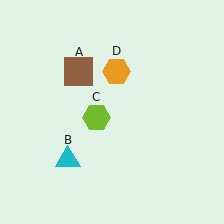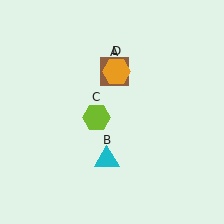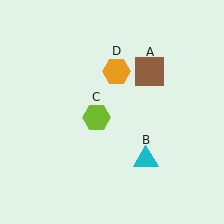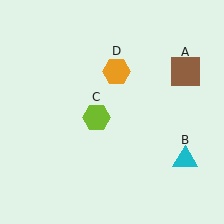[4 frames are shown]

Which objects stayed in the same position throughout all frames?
Lime hexagon (object C) and orange hexagon (object D) remained stationary.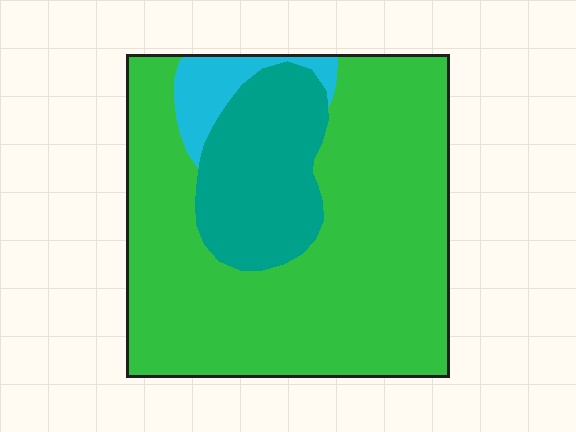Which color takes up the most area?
Green, at roughly 75%.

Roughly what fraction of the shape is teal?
Teal takes up less than a quarter of the shape.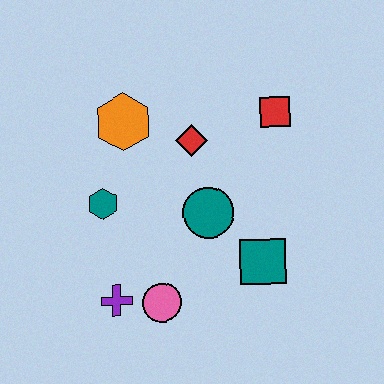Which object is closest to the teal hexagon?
The orange hexagon is closest to the teal hexagon.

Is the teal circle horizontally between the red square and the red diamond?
Yes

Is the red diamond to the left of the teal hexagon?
No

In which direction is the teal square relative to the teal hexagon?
The teal square is to the right of the teal hexagon.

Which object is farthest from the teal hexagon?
The red square is farthest from the teal hexagon.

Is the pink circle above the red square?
No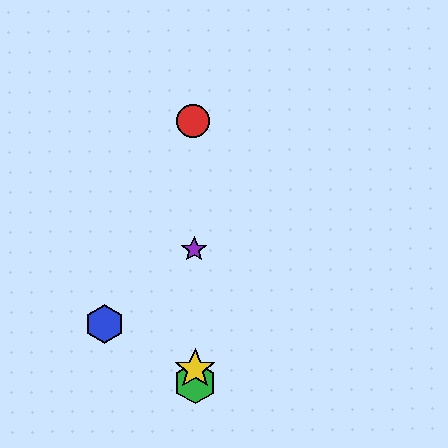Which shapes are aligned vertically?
The red circle, the green hexagon, the yellow star, the purple star are aligned vertically.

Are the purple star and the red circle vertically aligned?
Yes, both are at x≈194.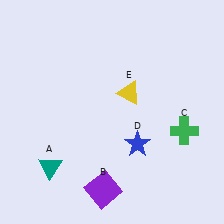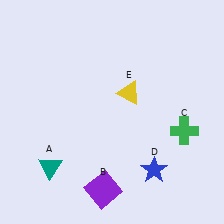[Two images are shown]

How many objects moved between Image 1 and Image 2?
1 object moved between the two images.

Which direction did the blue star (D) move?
The blue star (D) moved down.